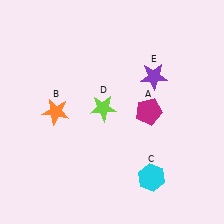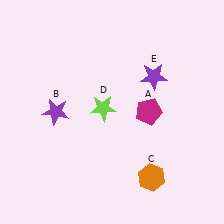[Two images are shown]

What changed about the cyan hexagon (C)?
In Image 1, C is cyan. In Image 2, it changed to orange.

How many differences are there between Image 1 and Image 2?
There are 2 differences between the two images.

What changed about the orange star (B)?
In Image 1, B is orange. In Image 2, it changed to purple.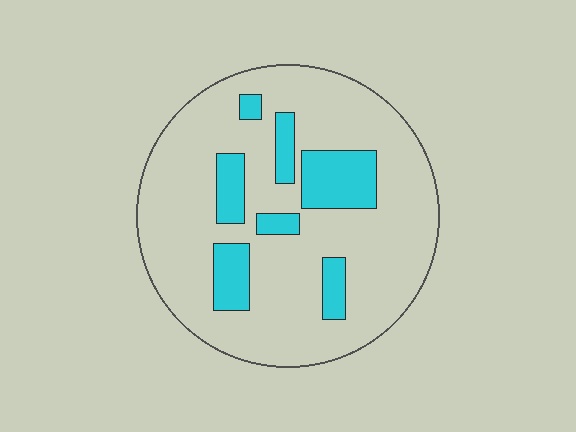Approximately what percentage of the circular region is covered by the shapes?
Approximately 20%.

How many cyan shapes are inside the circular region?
7.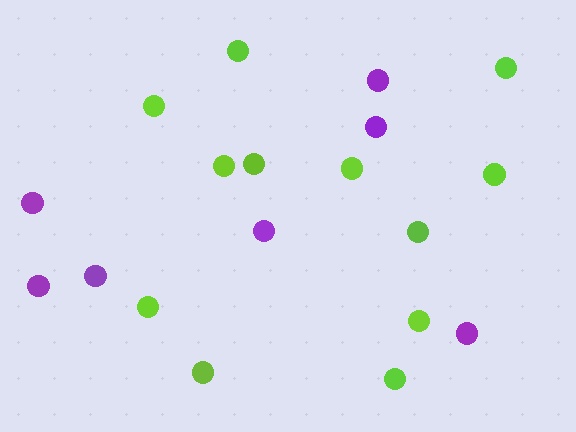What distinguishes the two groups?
There are 2 groups: one group of lime circles (12) and one group of purple circles (7).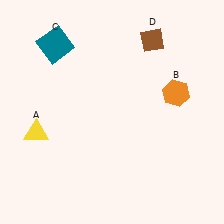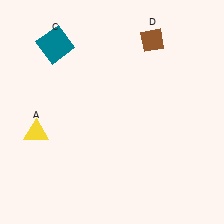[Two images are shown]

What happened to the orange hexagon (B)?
The orange hexagon (B) was removed in Image 2. It was in the top-right area of Image 1.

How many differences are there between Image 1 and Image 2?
There is 1 difference between the two images.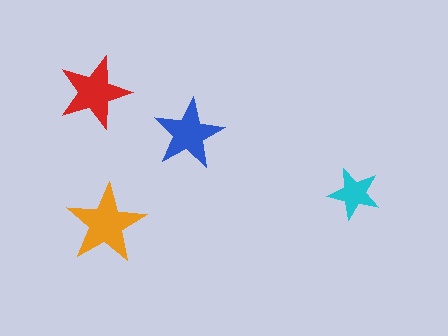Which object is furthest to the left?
The red star is leftmost.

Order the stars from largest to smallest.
the orange one, the red one, the blue one, the cyan one.